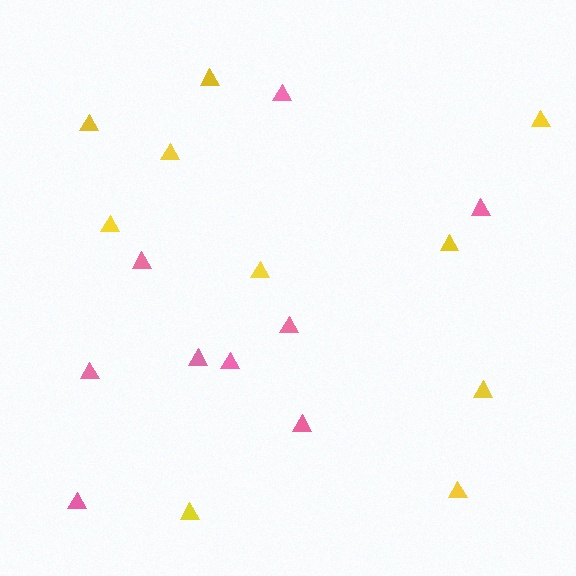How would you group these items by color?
There are 2 groups: one group of pink triangles (9) and one group of yellow triangles (10).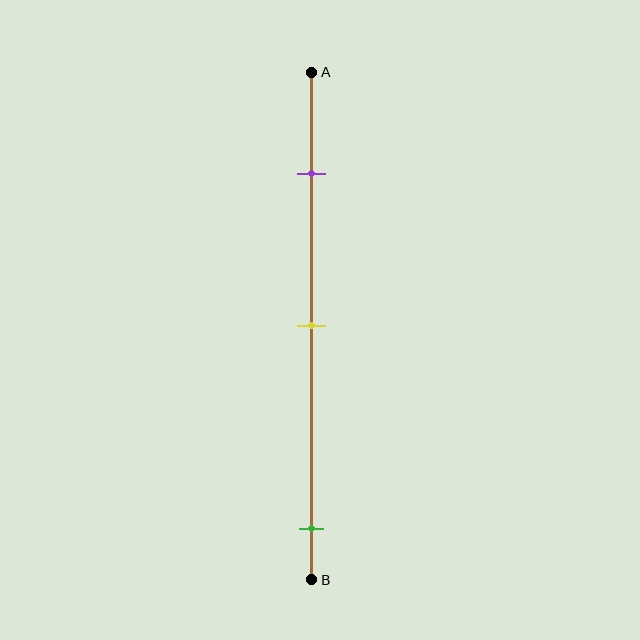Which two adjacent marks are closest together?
The purple and yellow marks are the closest adjacent pair.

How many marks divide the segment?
There are 3 marks dividing the segment.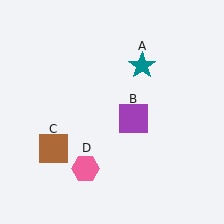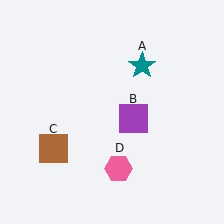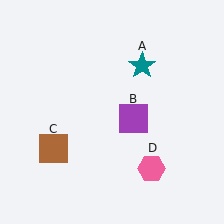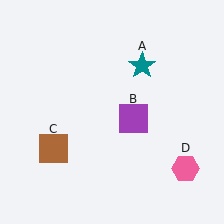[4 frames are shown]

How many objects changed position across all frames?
1 object changed position: pink hexagon (object D).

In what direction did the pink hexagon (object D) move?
The pink hexagon (object D) moved right.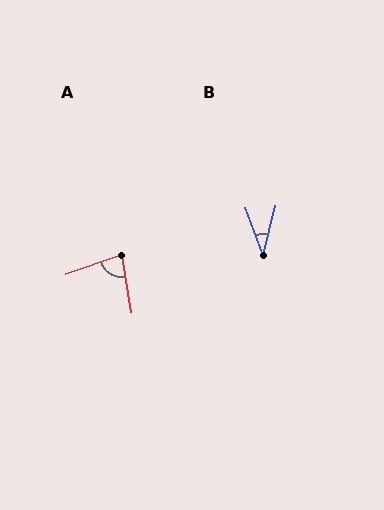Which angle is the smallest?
B, at approximately 34 degrees.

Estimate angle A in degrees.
Approximately 79 degrees.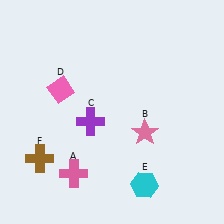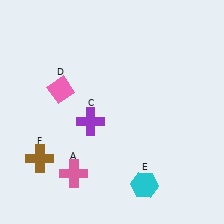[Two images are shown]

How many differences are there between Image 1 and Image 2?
There is 1 difference between the two images.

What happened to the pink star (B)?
The pink star (B) was removed in Image 2. It was in the bottom-right area of Image 1.